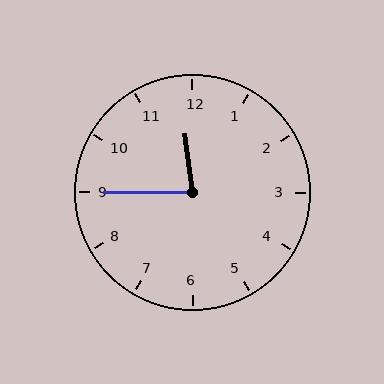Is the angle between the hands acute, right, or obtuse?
It is acute.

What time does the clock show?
11:45.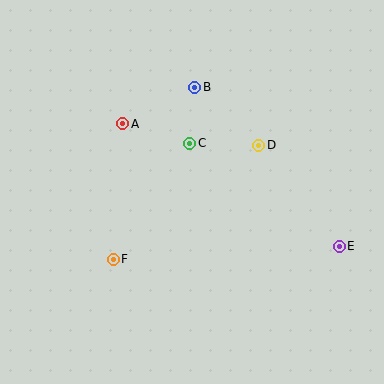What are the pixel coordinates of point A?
Point A is at (123, 124).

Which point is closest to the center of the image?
Point C at (190, 143) is closest to the center.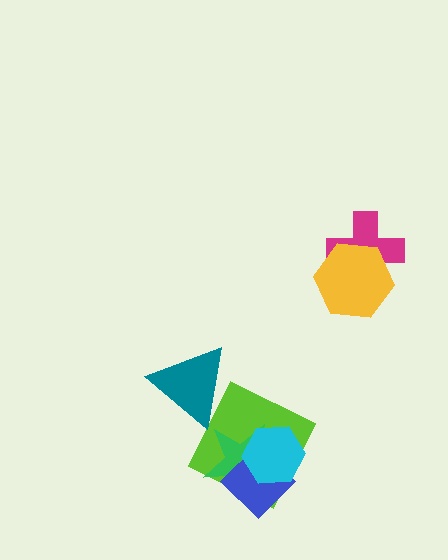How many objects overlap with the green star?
3 objects overlap with the green star.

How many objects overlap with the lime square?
3 objects overlap with the lime square.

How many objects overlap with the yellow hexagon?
1 object overlaps with the yellow hexagon.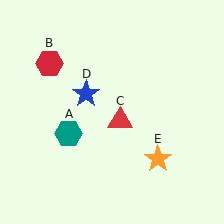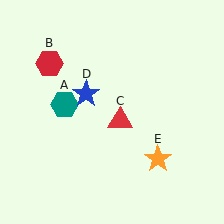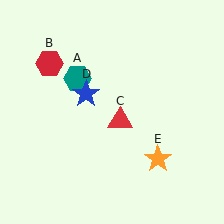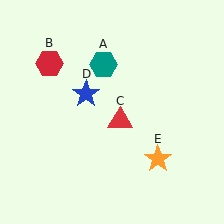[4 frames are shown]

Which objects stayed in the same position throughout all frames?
Red hexagon (object B) and red triangle (object C) and blue star (object D) and orange star (object E) remained stationary.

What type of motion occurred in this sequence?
The teal hexagon (object A) rotated clockwise around the center of the scene.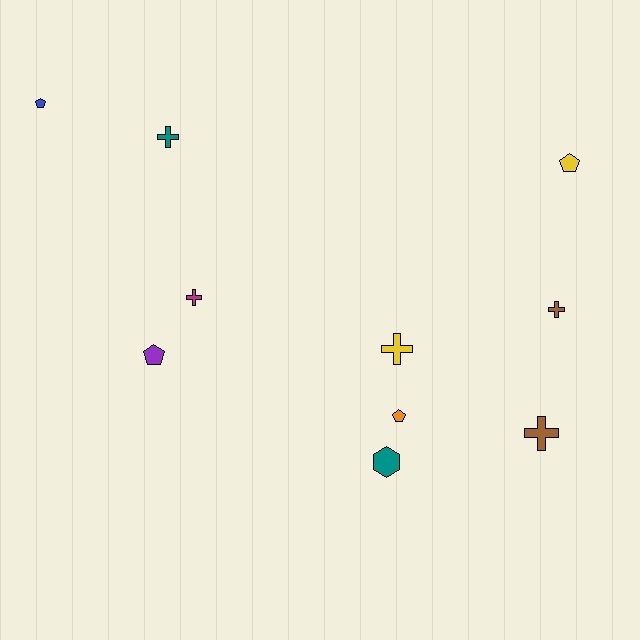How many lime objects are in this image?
There are no lime objects.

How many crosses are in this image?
There are 5 crosses.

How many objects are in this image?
There are 10 objects.